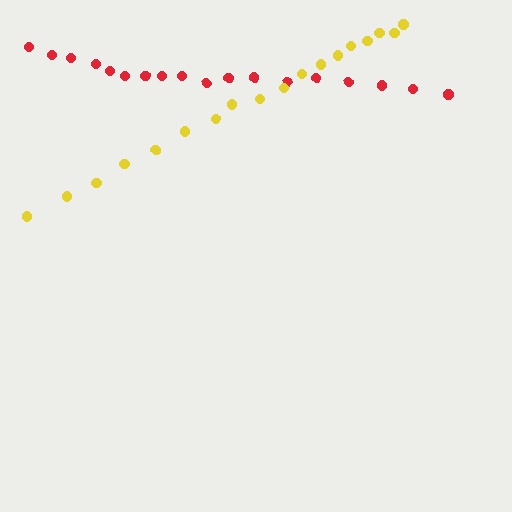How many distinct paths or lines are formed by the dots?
There are 2 distinct paths.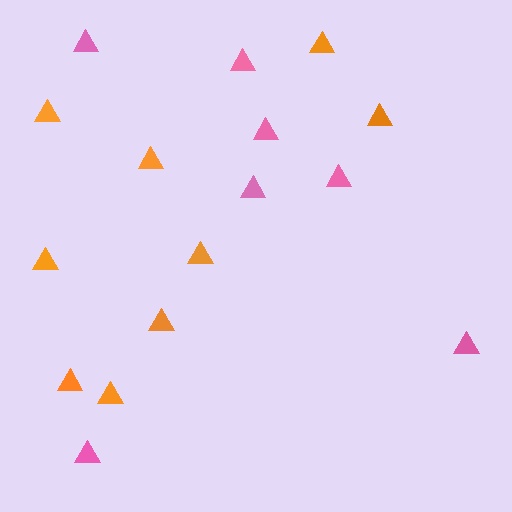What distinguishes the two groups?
There are 2 groups: one group of pink triangles (7) and one group of orange triangles (9).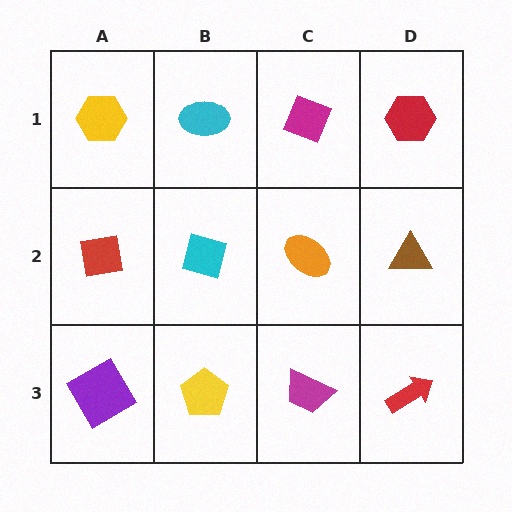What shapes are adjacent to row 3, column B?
A cyan square (row 2, column B), a purple square (row 3, column A), a magenta trapezoid (row 3, column C).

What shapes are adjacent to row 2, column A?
A yellow hexagon (row 1, column A), a purple square (row 3, column A), a cyan square (row 2, column B).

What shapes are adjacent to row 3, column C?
An orange ellipse (row 2, column C), a yellow pentagon (row 3, column B), a red arrow (row 3, column D).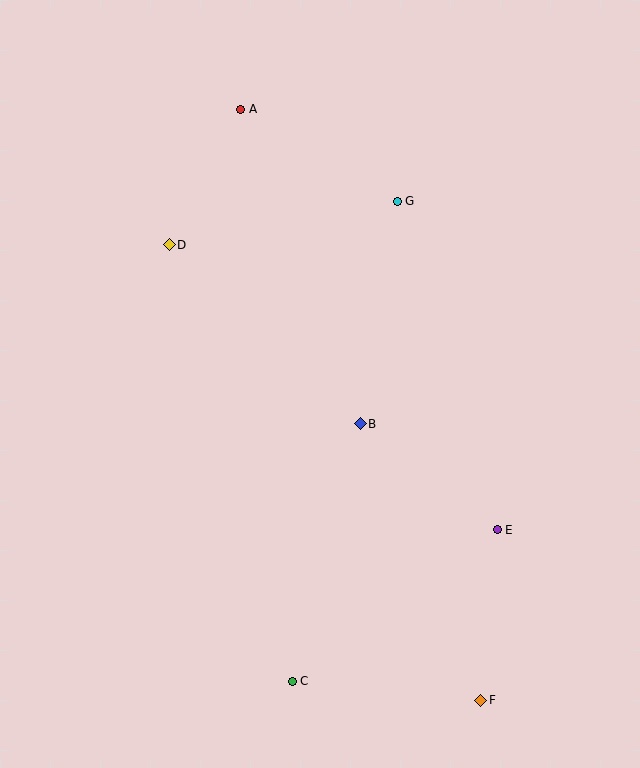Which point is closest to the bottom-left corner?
Point C is closest to the bottom-left corner.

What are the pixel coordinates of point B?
Point B is at (360, 424).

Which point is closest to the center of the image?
Point B at (360, 424) is closest to the center.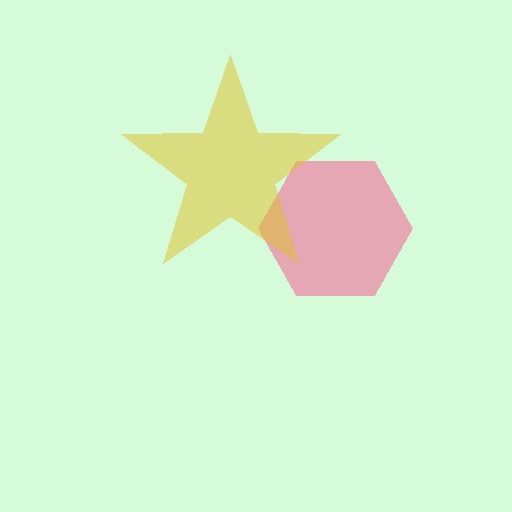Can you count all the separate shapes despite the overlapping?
Yes, there are 2 separate shapes.